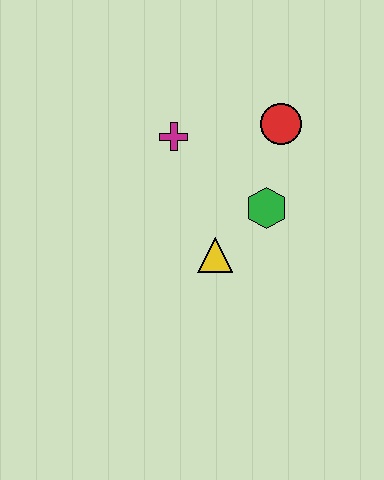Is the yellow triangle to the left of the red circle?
Yes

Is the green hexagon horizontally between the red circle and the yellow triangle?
Yes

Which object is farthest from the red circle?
The yellow triangle is farthest from the red circle.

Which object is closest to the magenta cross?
The red circle is closest to the magenta cross.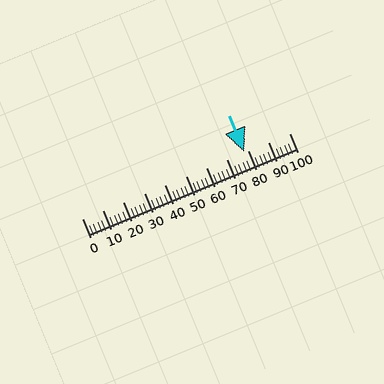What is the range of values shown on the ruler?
The ruler shows values from 0 to 100.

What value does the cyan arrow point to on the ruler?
The cyan arrow points to approximately 78.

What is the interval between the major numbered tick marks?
The major tick marks are spaced 10 units apart.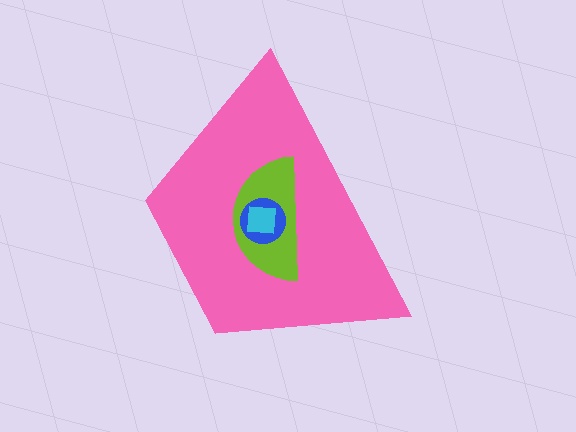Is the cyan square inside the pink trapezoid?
Yes.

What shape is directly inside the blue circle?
The cyan square.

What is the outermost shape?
The pink trapezoid.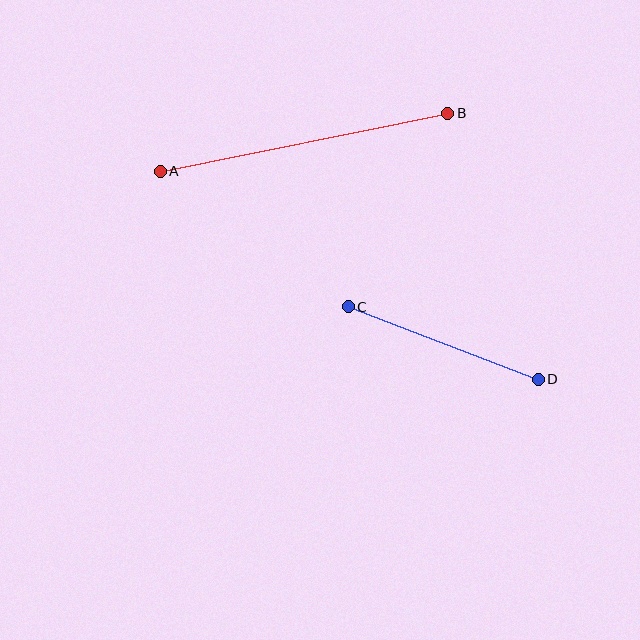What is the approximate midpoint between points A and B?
The midpoint is at approximately (304, 142) pixels.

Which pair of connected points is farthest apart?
Points A and B are farthest apart.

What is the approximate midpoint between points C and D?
The midpoint is at approximately (443, 343) pixels.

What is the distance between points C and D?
The distance is approximately 204 pixels.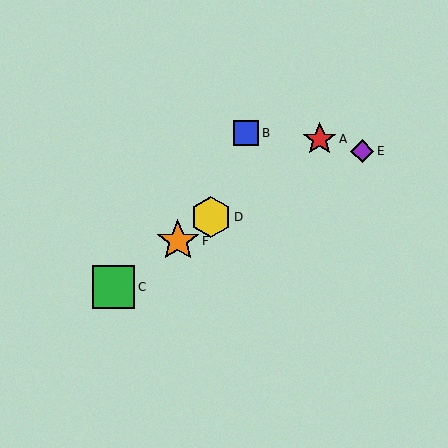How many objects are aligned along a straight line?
4 objects (A, C, D, F) are aligned along a straight line.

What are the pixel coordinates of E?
Object E is at (362, 151).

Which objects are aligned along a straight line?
Objects A, C, D, F are aligned along a straight line.